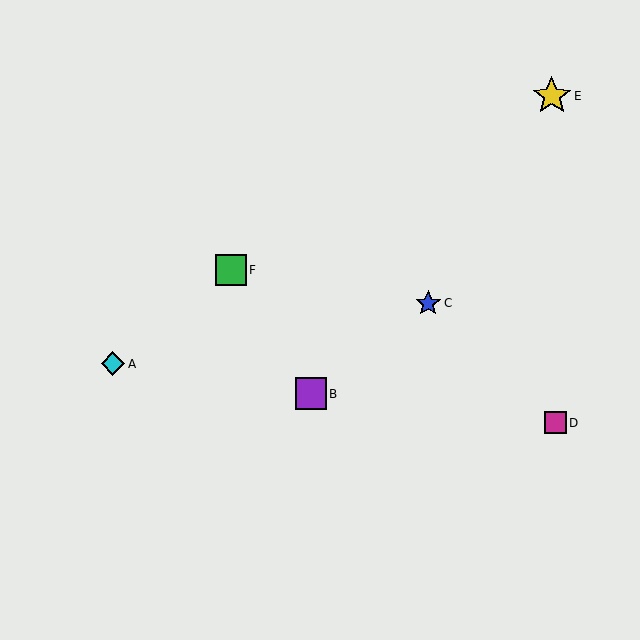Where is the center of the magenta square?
The center of the magenta square is at (555, 423).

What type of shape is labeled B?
Shape B is a purple square.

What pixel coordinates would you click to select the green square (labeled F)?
Click at (231, 270) to select the green square F.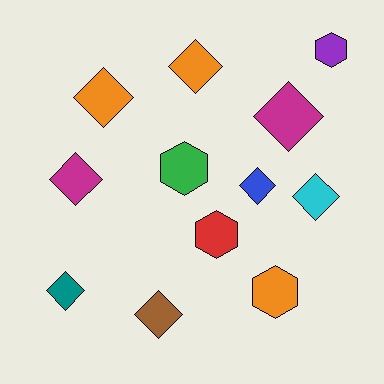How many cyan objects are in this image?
There is 1 cyan object.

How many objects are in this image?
There are 12 objects.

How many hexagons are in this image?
There are 4 hexagons.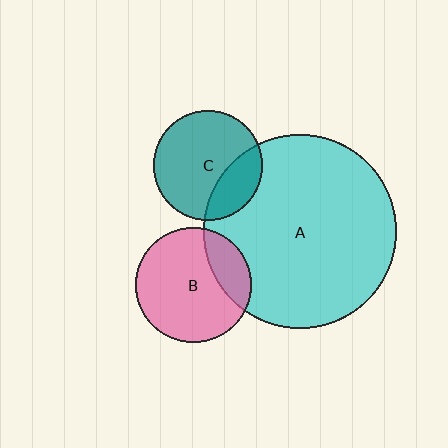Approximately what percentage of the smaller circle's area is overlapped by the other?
Approximately 20%.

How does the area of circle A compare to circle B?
Approximately 2.8 times.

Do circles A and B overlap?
Yes.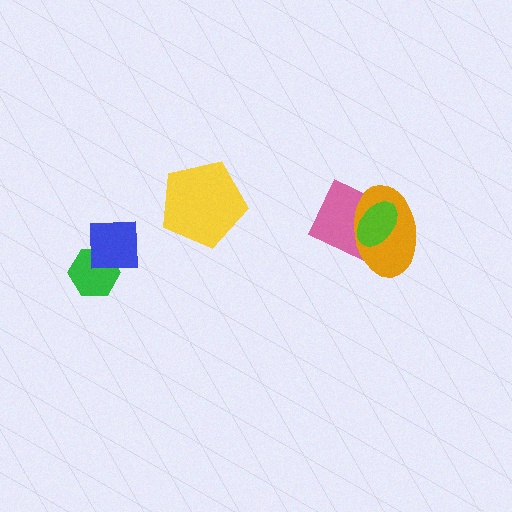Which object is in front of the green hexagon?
The blue square is in front of the green hexagon.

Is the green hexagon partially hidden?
Yes, it is partially covered by another shape.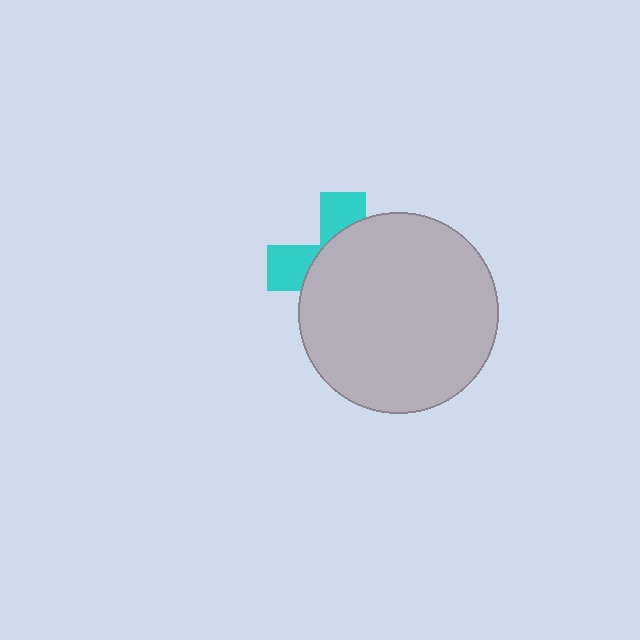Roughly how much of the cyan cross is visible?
A small part of it is visible (roughly 32%).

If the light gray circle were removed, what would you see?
You would see the complete cyan cross.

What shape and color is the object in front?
The object in front is a light gray circle.